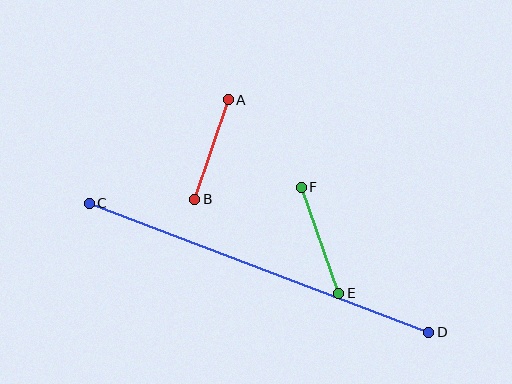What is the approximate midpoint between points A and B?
The midpoint is at approximately (212, 150) pixels.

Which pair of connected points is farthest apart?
Points C and D are farthest apart.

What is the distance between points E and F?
The distance is approximately 113 pixels.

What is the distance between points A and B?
The distance is approximately 105 pixels.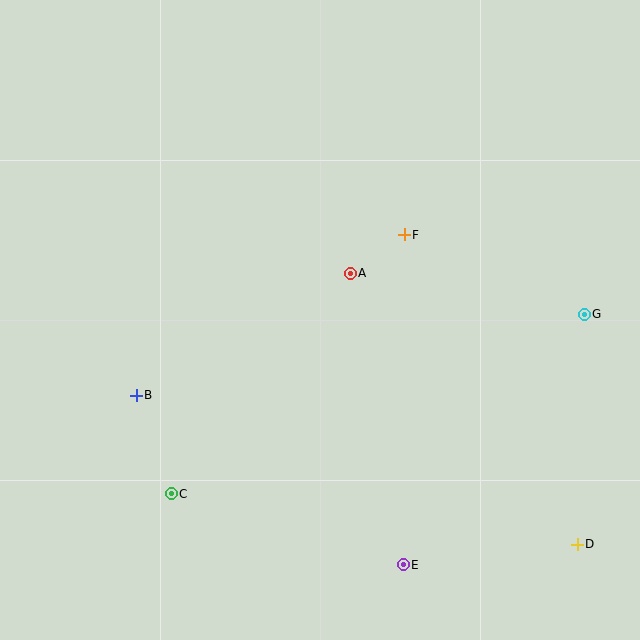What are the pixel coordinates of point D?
Point D is at (577, 544).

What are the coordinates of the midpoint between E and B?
The midpoint between E and B is at (270, 480).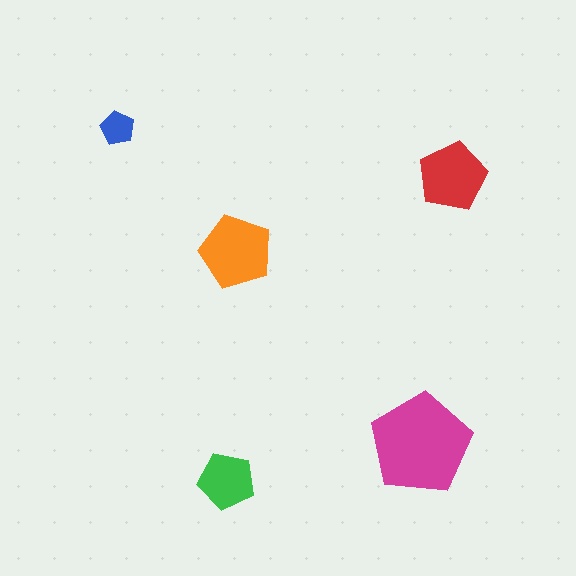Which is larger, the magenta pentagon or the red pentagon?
The magenta one.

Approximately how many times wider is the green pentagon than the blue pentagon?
About 1.5 times wider.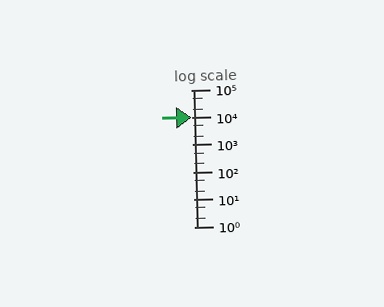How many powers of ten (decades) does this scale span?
The scale spans 5 decades, from 1 to 100000.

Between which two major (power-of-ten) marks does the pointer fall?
The pointer is between 1000 and 10000.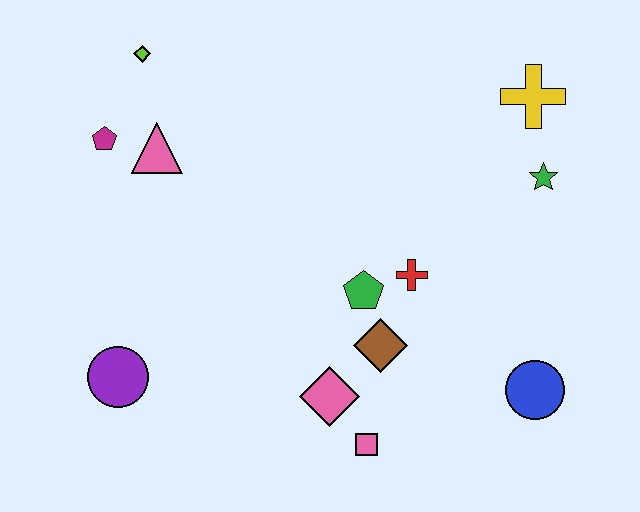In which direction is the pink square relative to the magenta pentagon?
The pink square is below the magenta pentagon.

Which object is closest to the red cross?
The green pentagon is closest to the red cross.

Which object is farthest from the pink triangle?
The blue circle is farthest from the pink triangle.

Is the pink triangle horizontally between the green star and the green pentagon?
No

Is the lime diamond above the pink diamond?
Yes